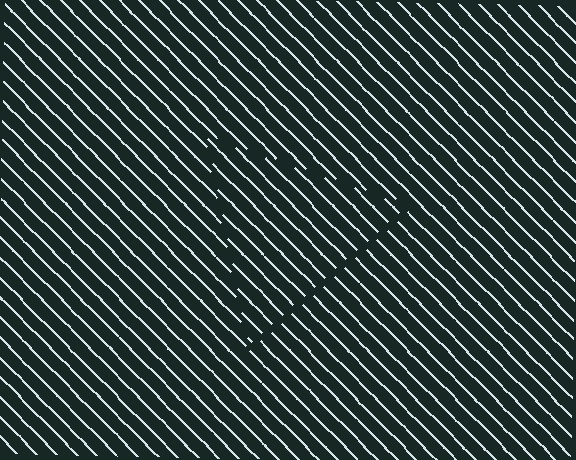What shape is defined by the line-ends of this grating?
An illusory triangle. The interior of the shape contains the same grating, shifted by half a period — the contour is defined by the phase discontinuity where line-ends from the inner and outer gratings abut.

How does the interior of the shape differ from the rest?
The interior of the shape contains the same grating, shifted by half a period — the contour is defined by the phase discontinuity where line-ends from the inner and outer gratings abut.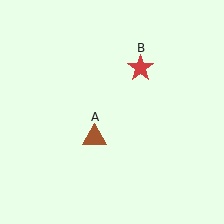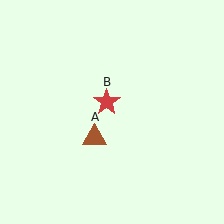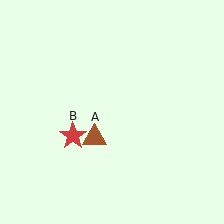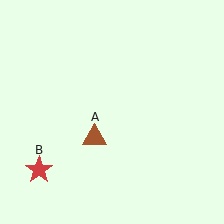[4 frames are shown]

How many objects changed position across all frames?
1 object changed position: red star (object B).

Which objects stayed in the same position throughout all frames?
Brown triangle (object A) remained stationary.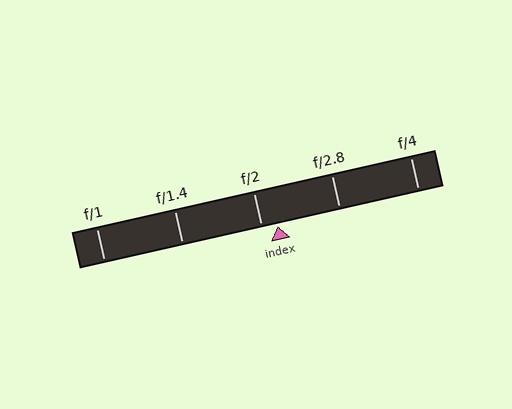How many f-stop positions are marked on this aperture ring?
There are 5 f-stop positions marked.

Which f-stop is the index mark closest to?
The index mark is closest to f/2.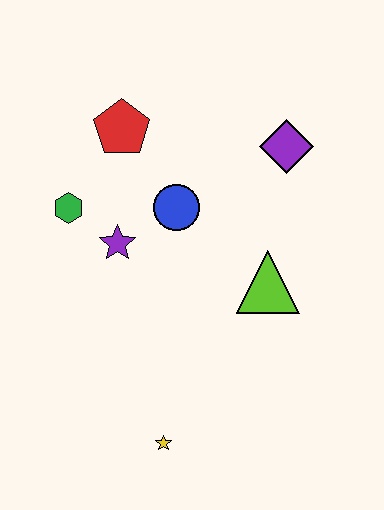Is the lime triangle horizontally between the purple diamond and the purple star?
Yes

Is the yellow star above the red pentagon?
No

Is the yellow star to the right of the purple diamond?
No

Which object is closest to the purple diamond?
The blue circle is closest to the purple diamond.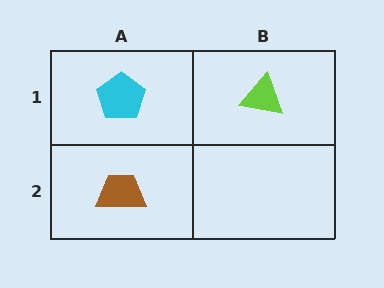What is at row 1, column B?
A lime triangle.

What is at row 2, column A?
A brown trapezoid.